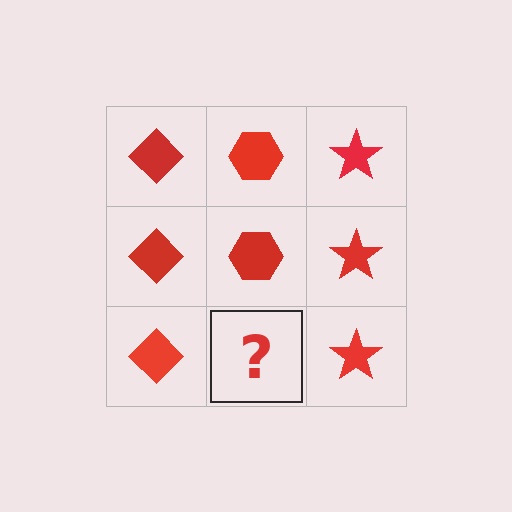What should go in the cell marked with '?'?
The missing cell should contain a red hexagon.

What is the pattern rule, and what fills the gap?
The rule is that each column has a consistent shape. The gap should be filled with a red hexagon.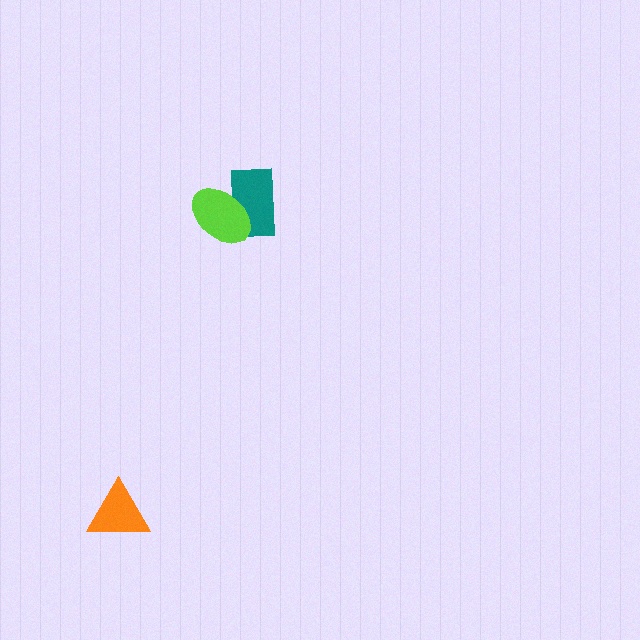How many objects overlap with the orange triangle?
0 objects overlap with the orange triangle.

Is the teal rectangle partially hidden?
Yes, it is partially covered by another shape.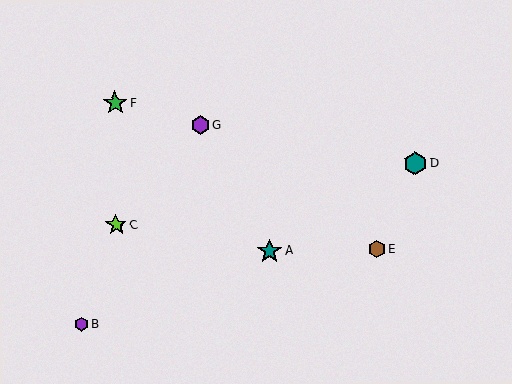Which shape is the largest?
The teal star (labeled A) is the largest.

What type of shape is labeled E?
Shape E is a brown hexagon.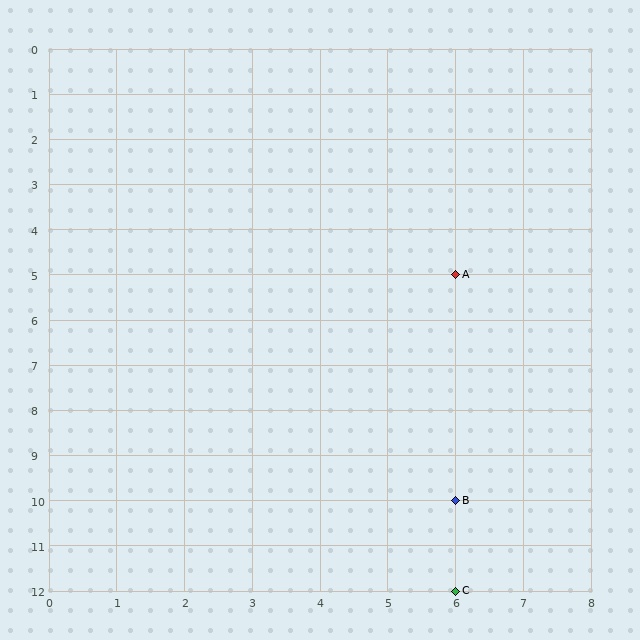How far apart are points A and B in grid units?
Points A and B are 5 rows apart.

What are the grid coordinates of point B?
Point B is at grid coordinates (6, 10).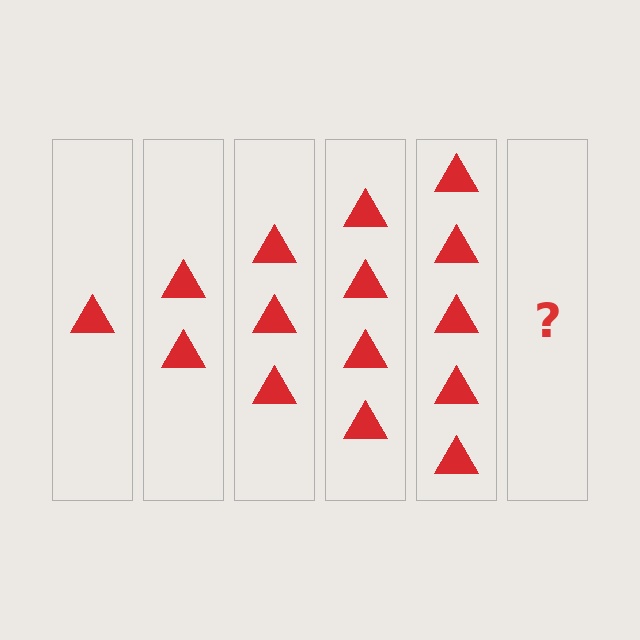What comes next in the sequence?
The next element should be 6 triangles.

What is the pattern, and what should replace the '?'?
The pattern is that each step adds one more triangle. The '?' should be 6 triangles.